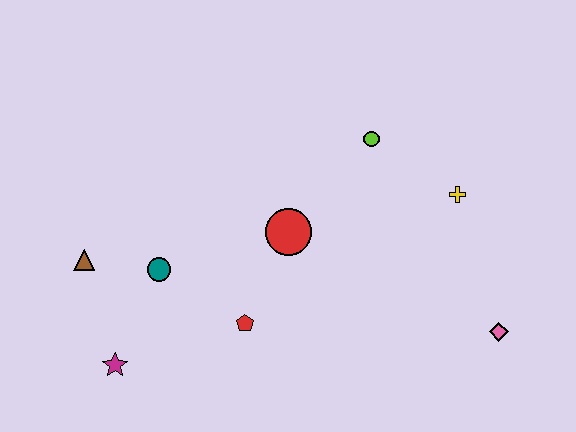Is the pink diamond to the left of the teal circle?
No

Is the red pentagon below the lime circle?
Yes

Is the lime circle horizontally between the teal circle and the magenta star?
No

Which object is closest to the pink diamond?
The yellow cross is closest to the pink diamond.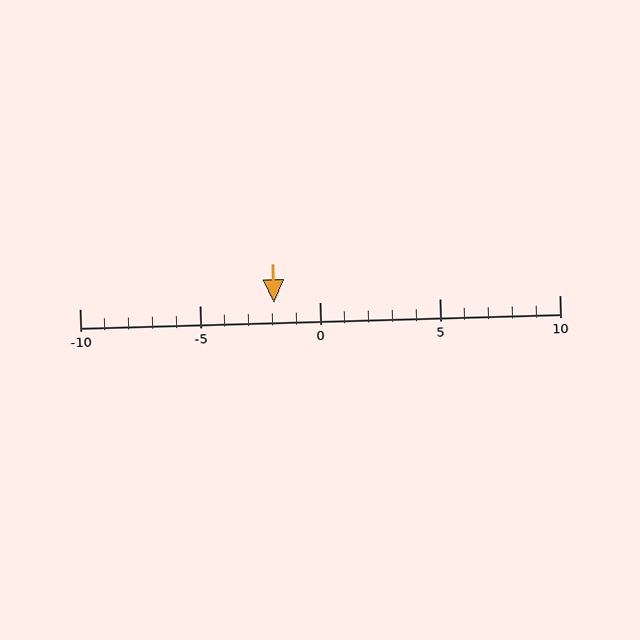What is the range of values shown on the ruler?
The ruler shows values from -10 to 10.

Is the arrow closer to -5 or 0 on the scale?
The arrow is closer to 0.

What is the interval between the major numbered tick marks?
The major tick marks are spaced 5 units apart.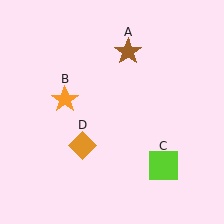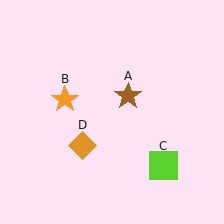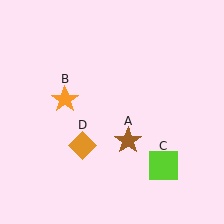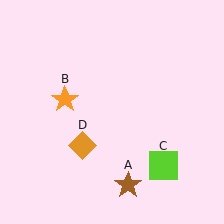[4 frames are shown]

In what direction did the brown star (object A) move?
The brown star (object A) moved down.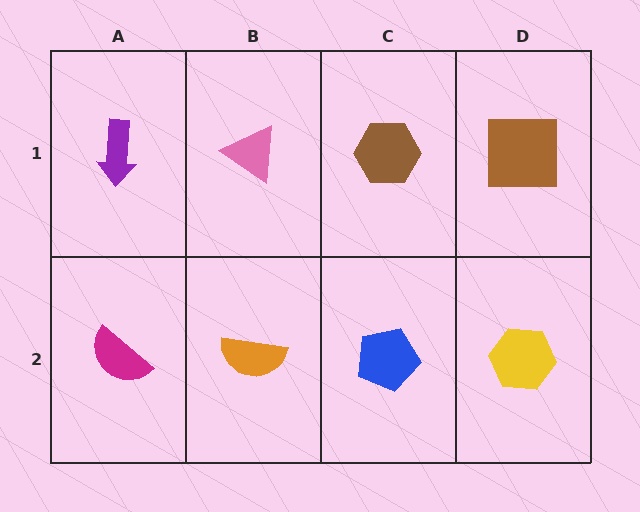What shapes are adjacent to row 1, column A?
A magenta semicircle (row 2, column A), a pink triangle (row 1, column B).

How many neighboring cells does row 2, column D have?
2.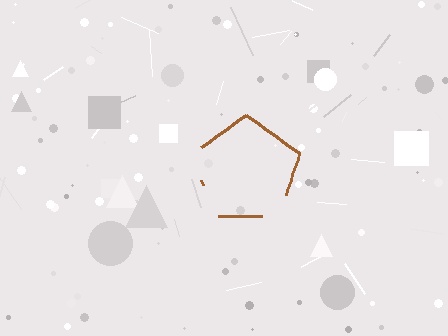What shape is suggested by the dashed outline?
The dashed outline suggests a pentagon.